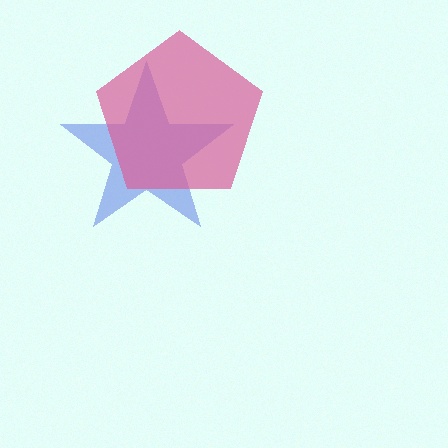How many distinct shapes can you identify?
There are 2 distinct shapes: a blue star, a pink pentagon.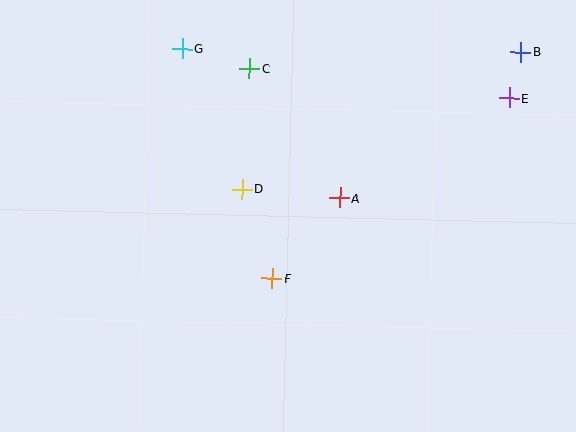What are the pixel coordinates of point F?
Point F is at (272, 278).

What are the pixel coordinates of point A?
Point A is at (340, 198).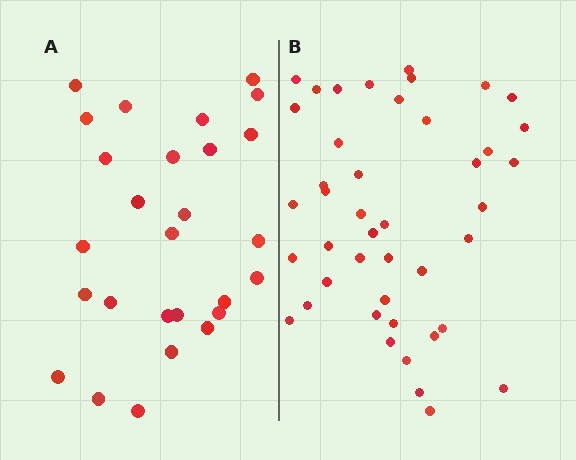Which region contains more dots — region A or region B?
Region B (the right region) has more dots.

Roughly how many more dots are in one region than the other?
Region B has approximately 15 more dots than region A.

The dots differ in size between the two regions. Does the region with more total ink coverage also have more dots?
No. Region A has more total ink coverage because its dots are larger, but region B actually contains more individual dots. Total area can be misleading — the number of items is what matters here.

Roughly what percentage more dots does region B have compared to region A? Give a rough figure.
About 60% more.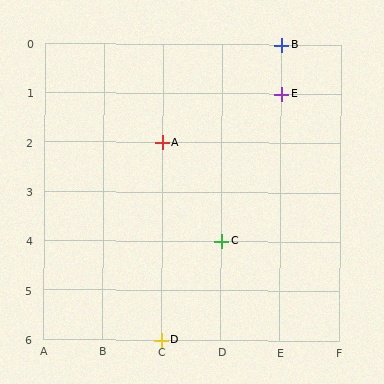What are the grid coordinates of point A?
Point A is at grid coordinates (C, 2).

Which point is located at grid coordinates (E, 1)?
Point E is at (E, 1).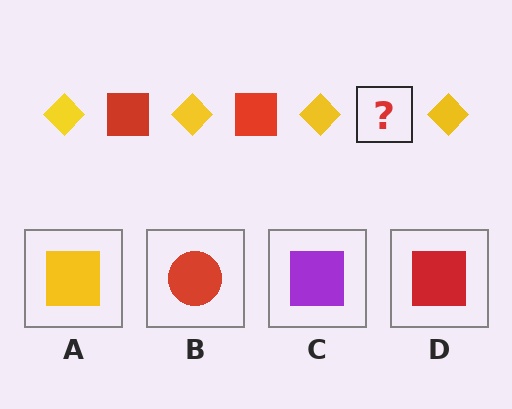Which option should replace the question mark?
Option D.